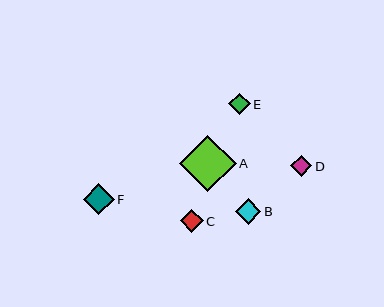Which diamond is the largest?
Diamond A is the largest with a size of approximately 57 pixels.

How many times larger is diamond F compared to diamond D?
Diamond F is approximately 1.5 times the size of diamond D.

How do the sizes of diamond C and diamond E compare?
Diamond C and diamond E are approximately the same size.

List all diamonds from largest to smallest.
From largest to smallest: A, F, B, C, E, D.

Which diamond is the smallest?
Diamond D is the smallest with a size of approximately 21 pixels.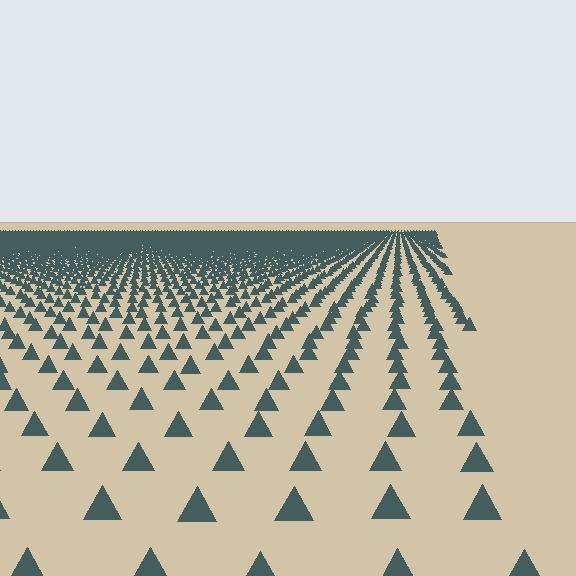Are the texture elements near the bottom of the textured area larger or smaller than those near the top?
Larger. Near the bottom, elements are closer to the viewer and appear at a bigger on-screen size.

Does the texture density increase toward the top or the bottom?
Density increases toward the top.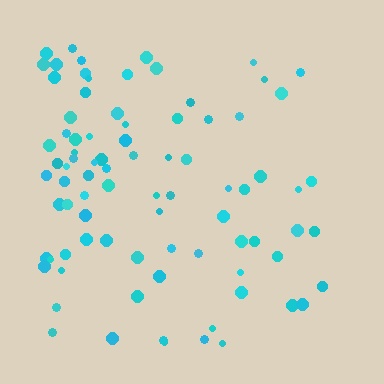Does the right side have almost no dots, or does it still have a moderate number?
Still a moderate number, just noticeably fewer than the left.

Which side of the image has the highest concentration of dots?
The left.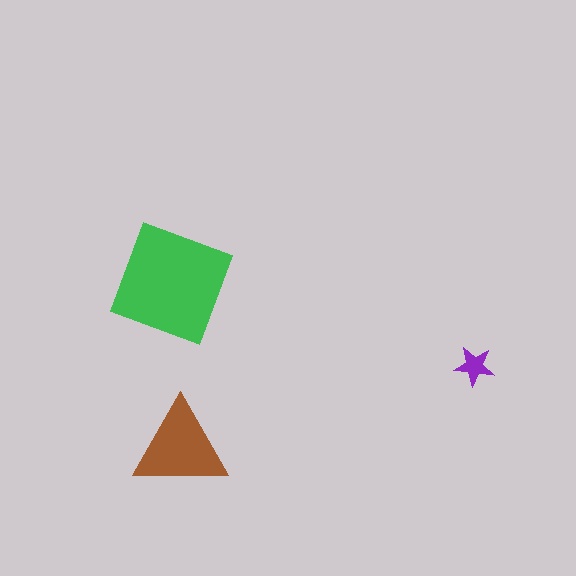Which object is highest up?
The green square is topmost.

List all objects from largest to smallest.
The green square, the brown triangle, the purple star.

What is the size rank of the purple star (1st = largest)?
3rd.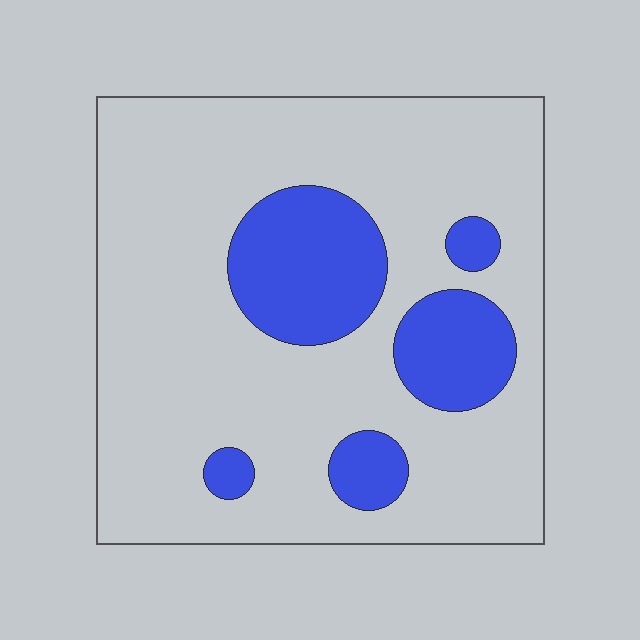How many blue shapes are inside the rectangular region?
5.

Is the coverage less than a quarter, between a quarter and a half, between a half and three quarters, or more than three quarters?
Less than a quarter.